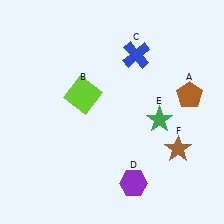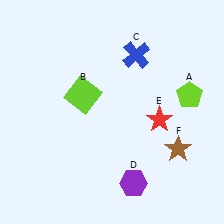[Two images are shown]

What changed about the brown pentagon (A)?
In Image 1, A is brown. In Image 2, it changed to lime.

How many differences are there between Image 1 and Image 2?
There are 2 differences between the two images.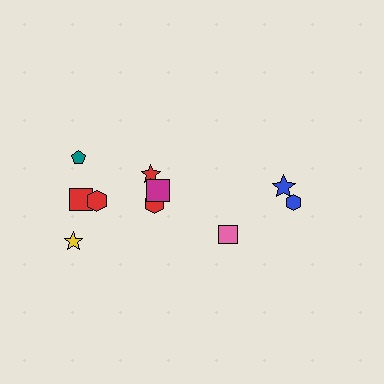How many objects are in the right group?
There are 3 objects.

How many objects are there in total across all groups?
There are 10 objects.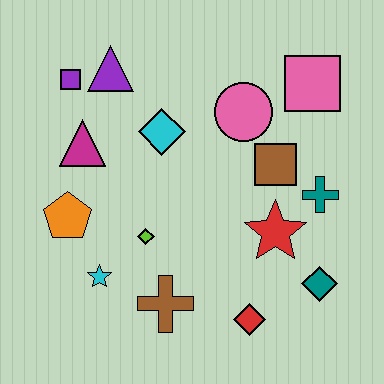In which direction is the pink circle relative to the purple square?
The pink circle is to the right of the purple square.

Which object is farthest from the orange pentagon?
The pink square is farthest from the orange pentagon.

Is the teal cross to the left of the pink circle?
No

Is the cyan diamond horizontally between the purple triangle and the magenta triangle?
No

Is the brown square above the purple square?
No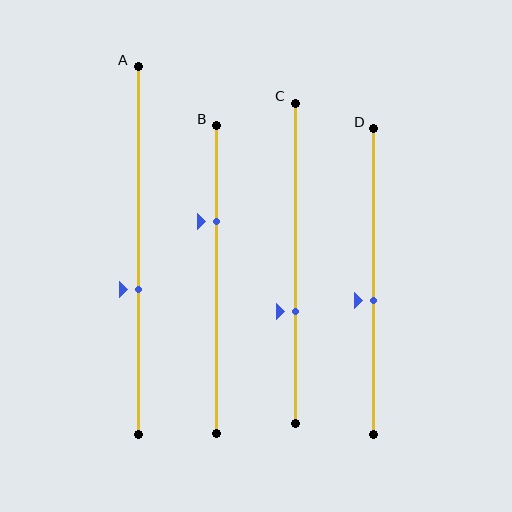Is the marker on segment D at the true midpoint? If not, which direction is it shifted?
No, the marker on segment D is shifted downward by about 6% of the segment length.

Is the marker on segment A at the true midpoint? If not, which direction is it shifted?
No, the marker on segment A is shifted downward by about 11% of the segment length.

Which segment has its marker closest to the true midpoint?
Segment D has its marker closest to the true midpoint.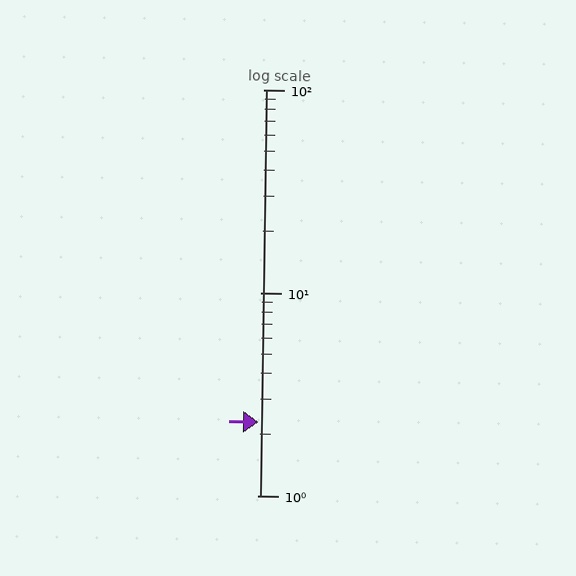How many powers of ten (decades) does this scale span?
The scale spans 2 decades, from 1 to 100.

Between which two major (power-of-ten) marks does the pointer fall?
The pointer is between 1 and 10.